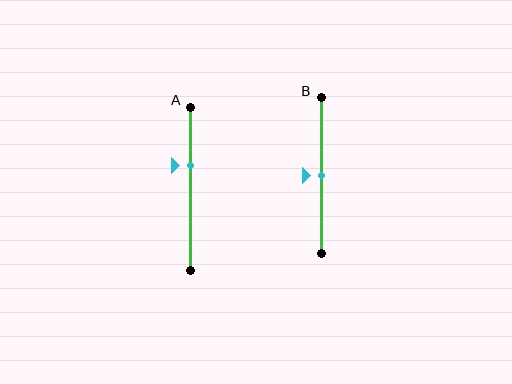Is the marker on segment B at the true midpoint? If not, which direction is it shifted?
Yes, the marker on segment B is at the true midpoint.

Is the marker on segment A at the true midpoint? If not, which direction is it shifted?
No, the marker on segment A is shifted upward by about 14% of the segment length.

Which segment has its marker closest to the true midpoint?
Segment B has its marker closest to the true midpoint.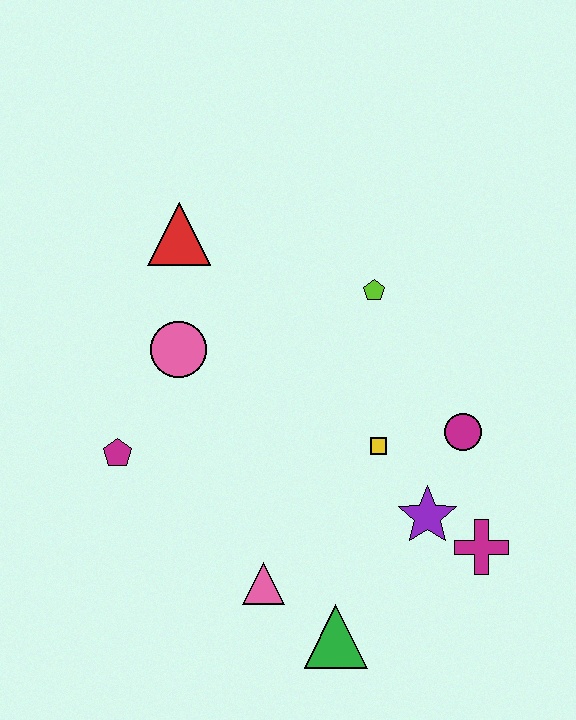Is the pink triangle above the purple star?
No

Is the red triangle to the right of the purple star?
No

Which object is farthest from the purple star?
The red triangle is farthest from the purple star.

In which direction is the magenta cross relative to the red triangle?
The magenta cross is below the red triangle.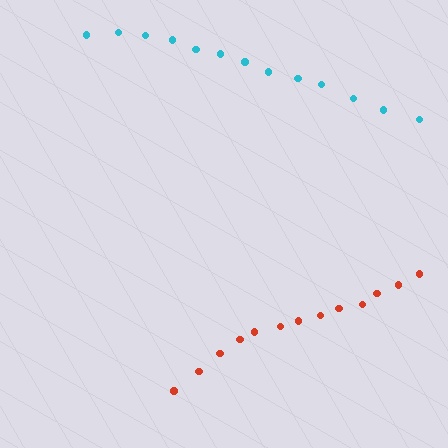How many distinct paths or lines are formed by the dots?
There are 2 distinct paths.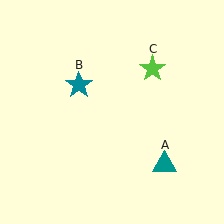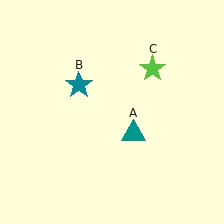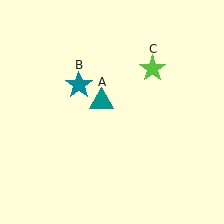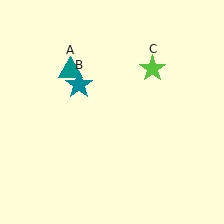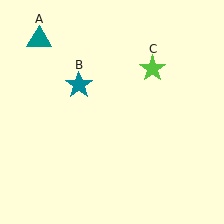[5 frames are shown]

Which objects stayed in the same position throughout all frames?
Teal star (object B) and lime star (object C) remained stationary.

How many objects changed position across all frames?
1 object changed position: teal triangle (object A).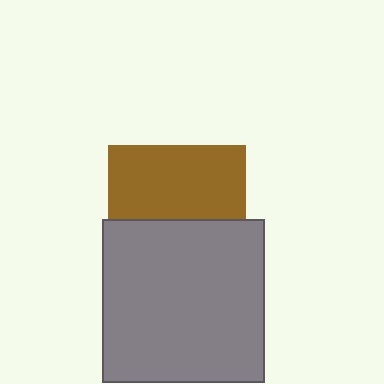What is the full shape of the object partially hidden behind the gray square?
The partially hidden object is a brown square.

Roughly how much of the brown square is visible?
About half of it is visible (roughly 54%).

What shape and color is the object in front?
The object in front is a gray square.